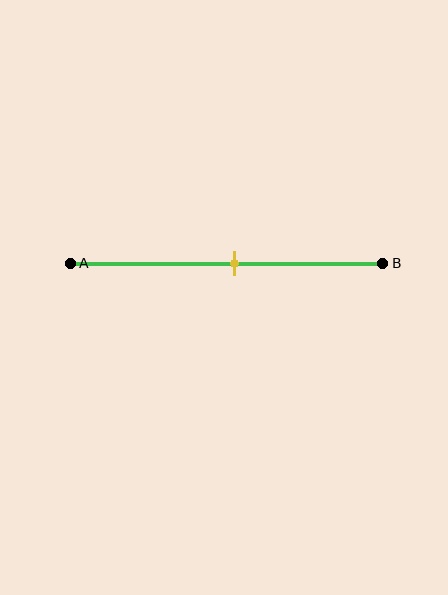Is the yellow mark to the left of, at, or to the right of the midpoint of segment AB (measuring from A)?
The yellow mark is approximately at the midpoint of segment AB.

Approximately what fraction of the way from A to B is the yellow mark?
The yellow mark is approximately 55% of the way from A to B.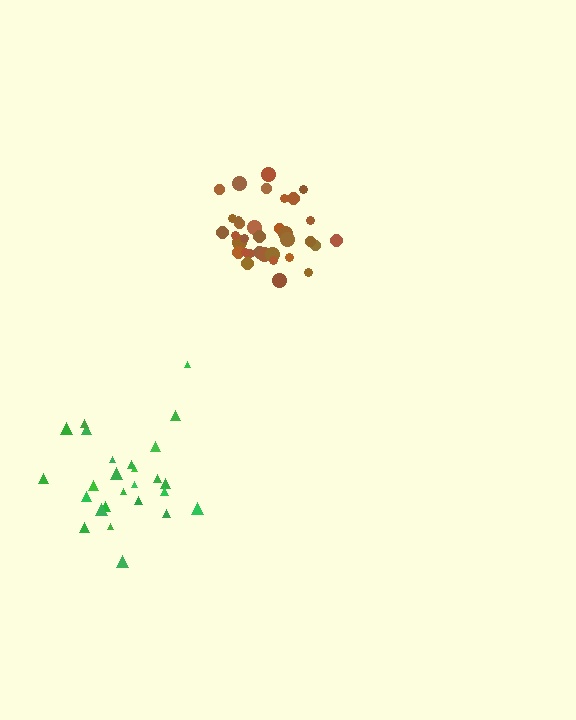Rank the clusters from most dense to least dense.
brown, green.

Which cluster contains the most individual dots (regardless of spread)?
Brown (34).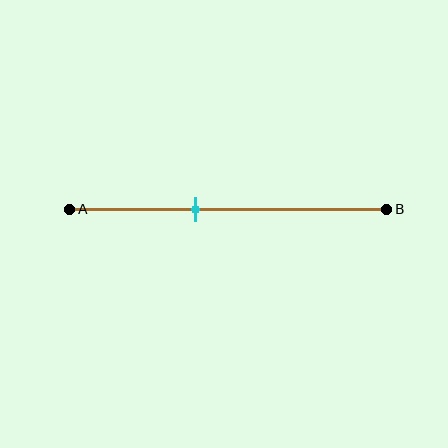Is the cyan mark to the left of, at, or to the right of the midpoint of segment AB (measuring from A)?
The cyan mark is to the left of the midpoint of segment AB.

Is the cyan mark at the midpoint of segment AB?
No, the mark is at about 40% from A, not at the 50% midpoint.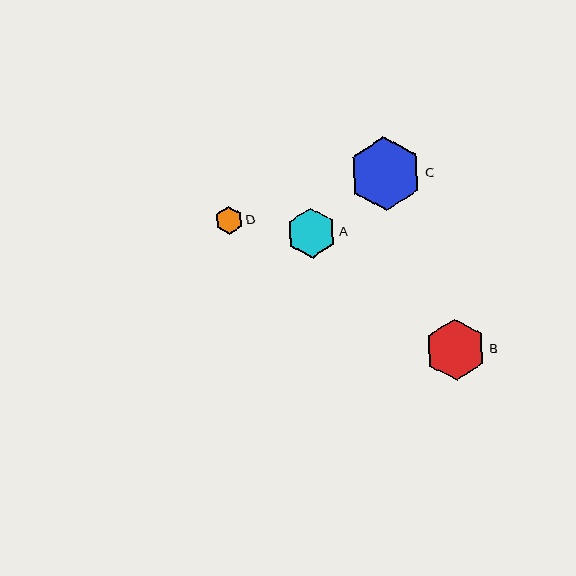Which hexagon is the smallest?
Hexagon D is the smallest with a size of approximately 28 pixels.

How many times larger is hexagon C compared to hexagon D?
Hexagon C is approximately 2.6 times the size of hexagon D.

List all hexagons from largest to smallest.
From largest to smallest: C, B, A, D.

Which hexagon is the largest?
Hexagon C is the largest with a size of approximately 74 pixels.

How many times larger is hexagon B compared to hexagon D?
Hexagon B is approximately 2.2 times the size of hexagon D.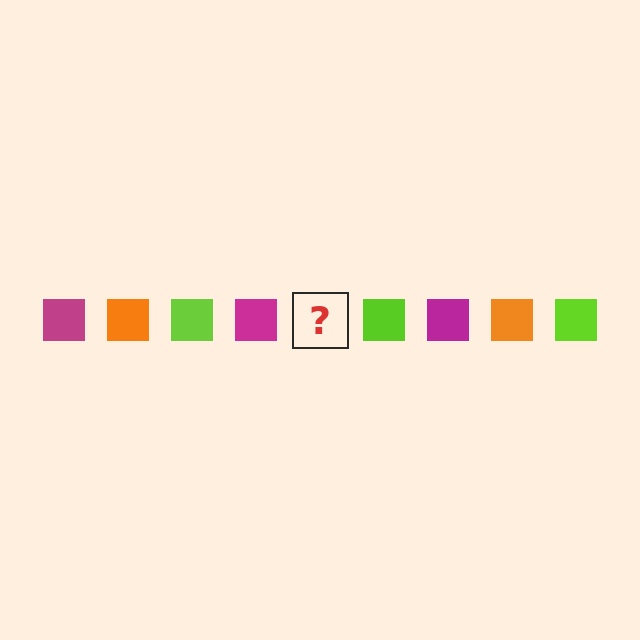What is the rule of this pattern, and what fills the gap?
The rule is that the pattern cycles through magenta, orange, lime squares. The gap should be filled with an orange square.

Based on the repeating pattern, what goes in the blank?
The blank should be an orange square.